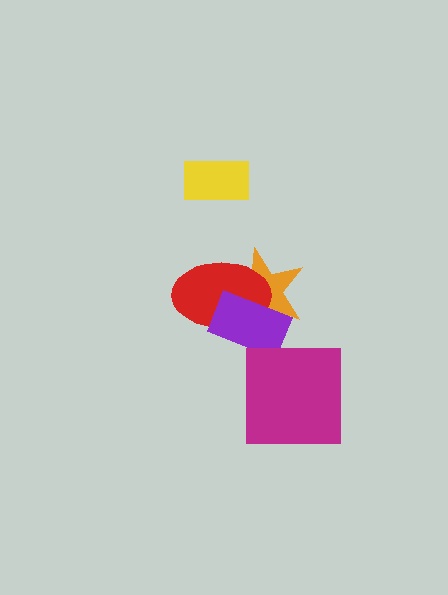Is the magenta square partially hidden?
No, no other shape covers it.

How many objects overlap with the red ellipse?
2 objects overlap with the red ellipse.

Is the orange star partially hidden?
Yes, it is partially covered by another shape.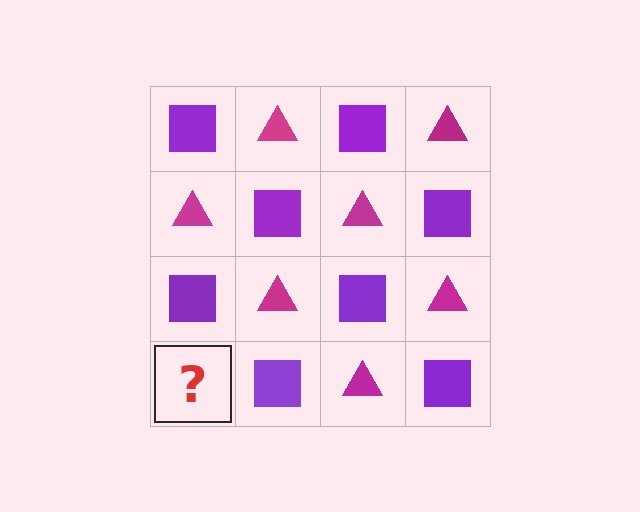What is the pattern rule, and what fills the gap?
The rule is that it alternates purple square and magenta triangle in a checkerboard pattern. The gap should be filled with a magenta triangle.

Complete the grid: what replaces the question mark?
The question mark should be replaced with a magenta triangle.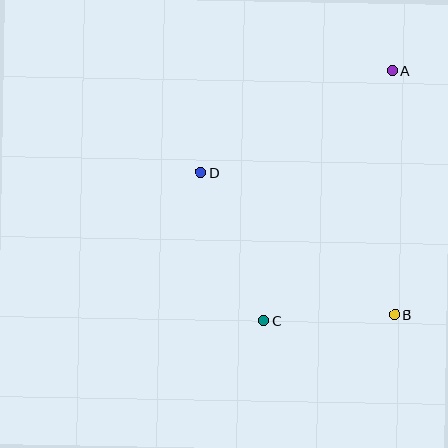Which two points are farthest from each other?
Points A and C are farthest from each other.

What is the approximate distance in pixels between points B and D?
The distance between B and D is approximately 241 pixels.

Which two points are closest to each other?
Points B and C are closest to each other.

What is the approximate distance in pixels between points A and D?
The distance between A and D is approximately 216 pixels.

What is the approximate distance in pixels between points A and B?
The distance between A and B is approximately 244 pixels.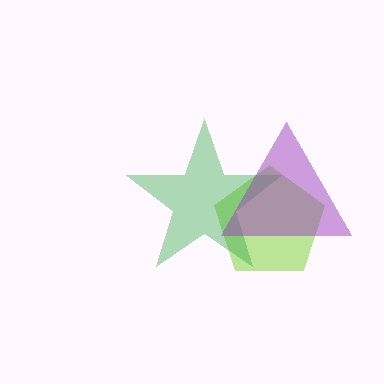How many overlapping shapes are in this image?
There are 3 overlapping shapes in the image.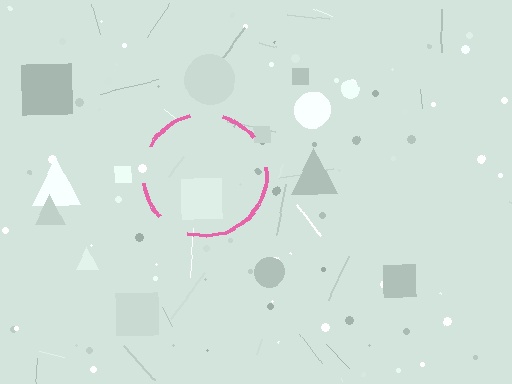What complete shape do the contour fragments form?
The contour fragments form a circle.